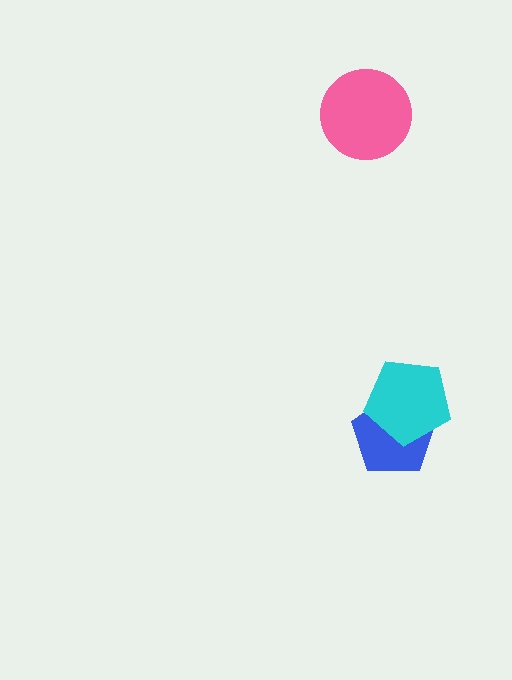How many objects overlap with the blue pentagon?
1 object overlaps with the blue pentagon.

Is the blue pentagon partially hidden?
Yes, it is partially covered by another shape.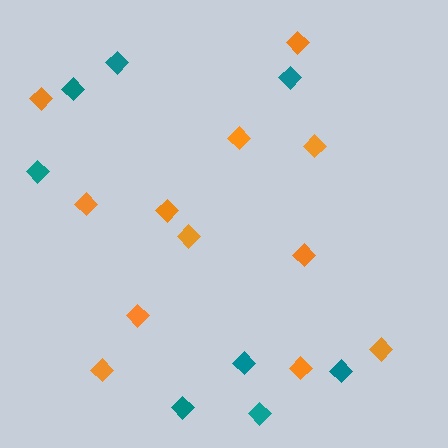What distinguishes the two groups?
There are 2 groups: one group of orange diamonds (12) and one group of teal diamonds (8).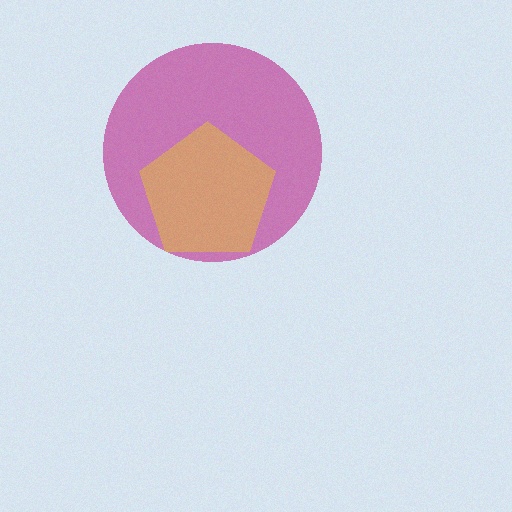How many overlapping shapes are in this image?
There are 2 overlapping shapes in the image.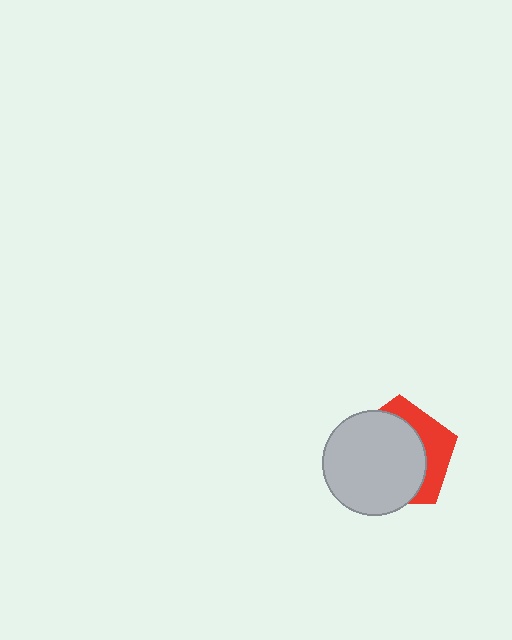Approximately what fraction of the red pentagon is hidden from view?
Roughly 68% of the red pentagon is hidden behind the light gray circle.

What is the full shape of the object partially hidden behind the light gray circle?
The partially hidden object is a red pentagon.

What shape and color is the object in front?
The object in front is a light gray circle.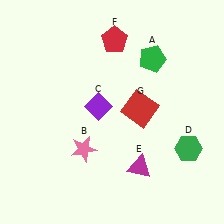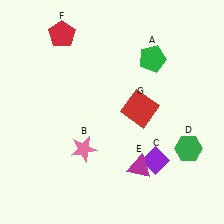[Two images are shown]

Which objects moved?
The objects that moved are: the purple diamond (C), the red pentagon (F).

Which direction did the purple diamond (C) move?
The purple diamond (C) moved right.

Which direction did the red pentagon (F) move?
The red pentagon (F) moved left.